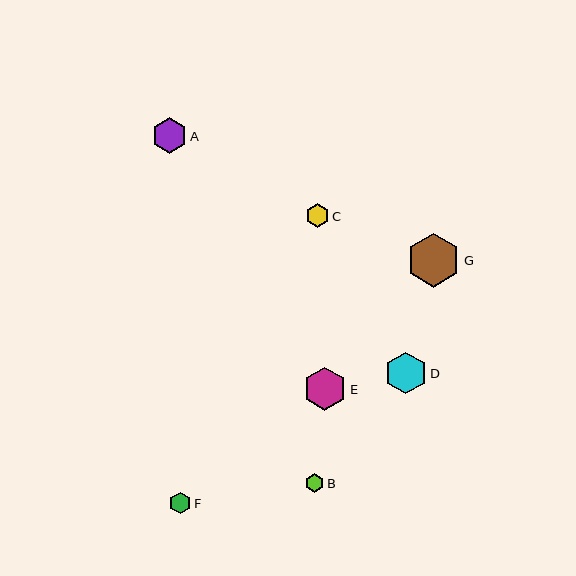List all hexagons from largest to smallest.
From largest to smallest: G, E, D, A, C, F, B.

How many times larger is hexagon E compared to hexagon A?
Hexagon E is approximately 1.2 times the size of hexagon A.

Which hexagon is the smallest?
Hexagon B is the smallest with a size of approximately 18 pixels.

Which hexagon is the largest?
Hexagon G is the largest with a size of approximately 54 pixels.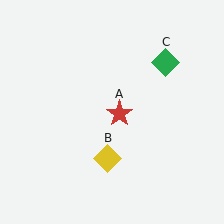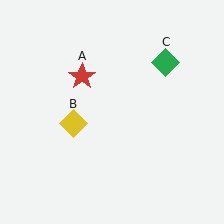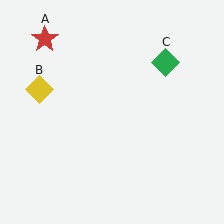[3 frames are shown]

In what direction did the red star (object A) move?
The red star (object A) moved up and to the left.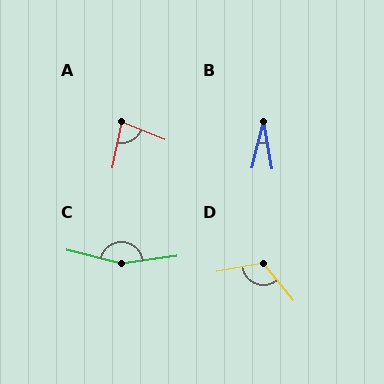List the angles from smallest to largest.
B (24°), A (79°), D (118°), C (159°).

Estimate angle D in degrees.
Approximately 118 degrees.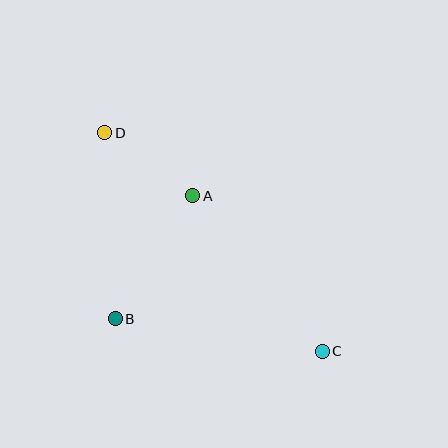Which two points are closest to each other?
Points A and D are closest to each other.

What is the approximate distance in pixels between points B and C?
The distance between B and C is approximately 210 pixels.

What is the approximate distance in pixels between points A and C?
The distance between A and C is approximately 202 pixels.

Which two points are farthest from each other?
Points C and D are farthest from each other.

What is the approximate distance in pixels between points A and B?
The distance between A and B is approximately 145 pixels.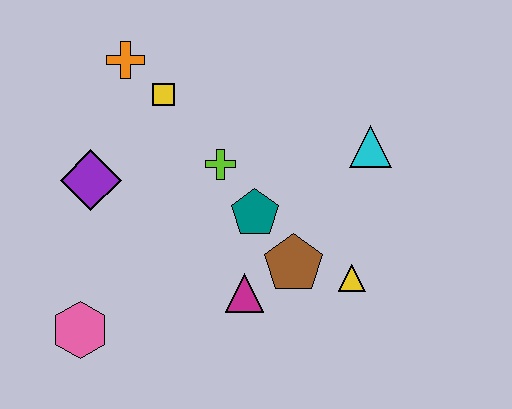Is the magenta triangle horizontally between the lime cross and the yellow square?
No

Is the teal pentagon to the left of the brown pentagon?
Yes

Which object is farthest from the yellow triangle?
The orange cross is farthest from the yellow triangle.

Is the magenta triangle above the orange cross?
No